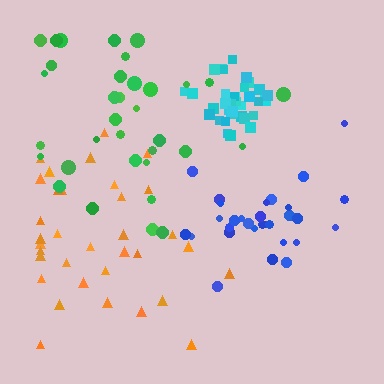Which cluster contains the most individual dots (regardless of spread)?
Cyan (35).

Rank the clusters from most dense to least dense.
cyan, blue, orange, green.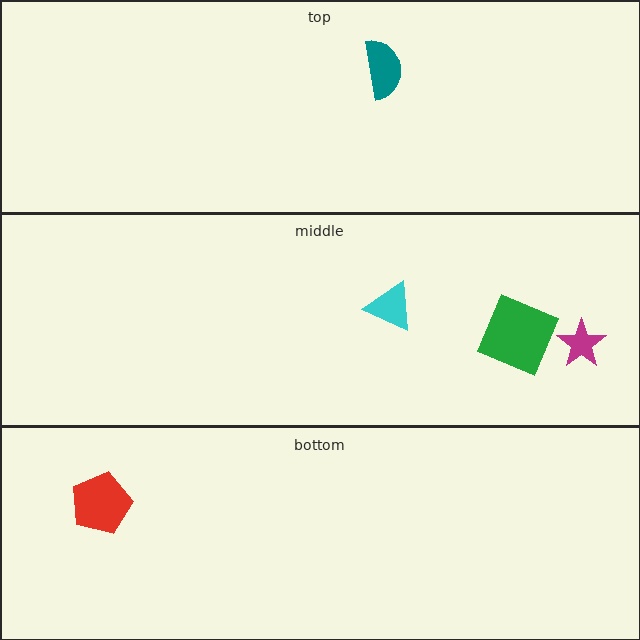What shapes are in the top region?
The teal semicircle.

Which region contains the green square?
The middle region.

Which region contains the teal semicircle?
The top region.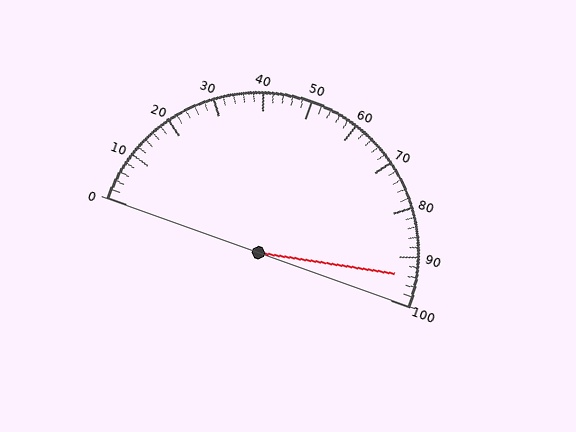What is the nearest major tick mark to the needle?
The nearest major tick mark is 90.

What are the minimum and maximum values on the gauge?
The gauge ranges from 0 to 100.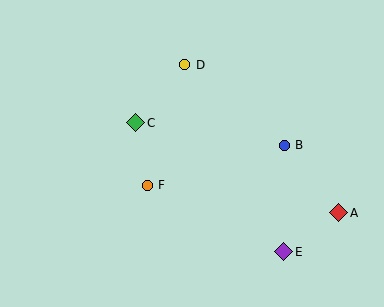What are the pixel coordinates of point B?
Point B is at (284, 145).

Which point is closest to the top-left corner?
Point C is closest to the top-left corner.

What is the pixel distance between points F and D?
The distance between F and D is 126 pixels.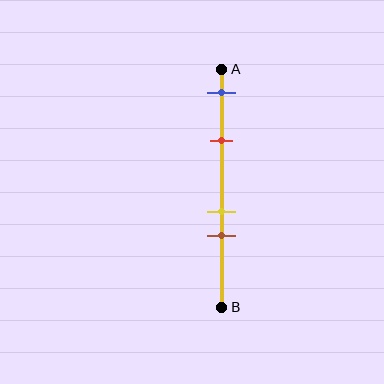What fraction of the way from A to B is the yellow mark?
The yellow mark is approximately 60% (0.6) of the way from A to B.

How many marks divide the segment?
There are 4 marks dividing the segment.